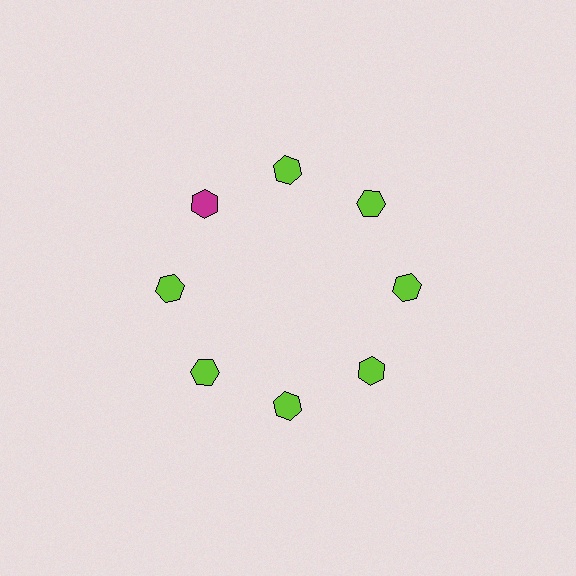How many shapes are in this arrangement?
There are 8 shapes arranged in a ring pattern.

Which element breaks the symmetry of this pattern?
The magenta hexagon at roughly the 10 o'clock position breaks the symmetry. All other shapes are lime hexagons.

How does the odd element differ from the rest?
It has a different color: magenta instead of lime.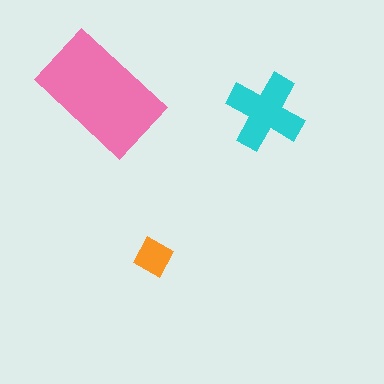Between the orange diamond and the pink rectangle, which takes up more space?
The pink rectangle.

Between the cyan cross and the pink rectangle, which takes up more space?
The pink rectangle.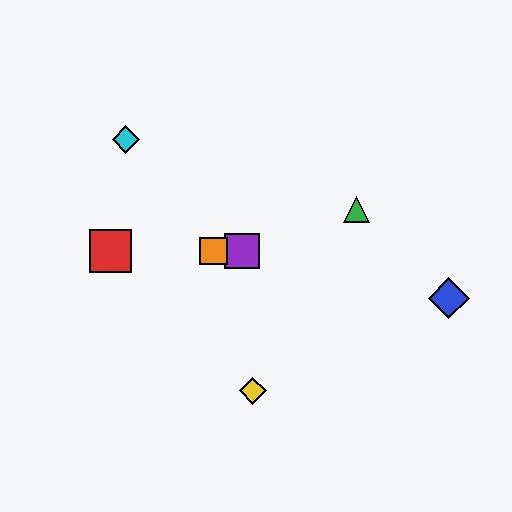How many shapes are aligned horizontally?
3 shapes (the red square, the purple square, the orange square) are aligned horizontally.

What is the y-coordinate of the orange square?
The orange square is at y≈251.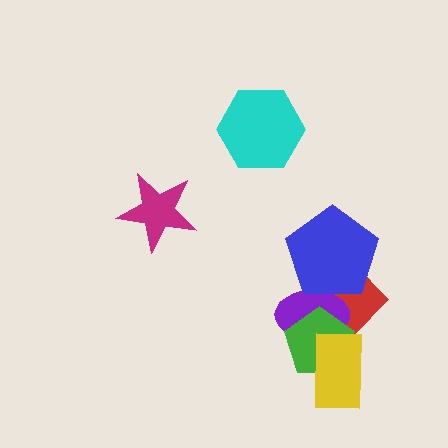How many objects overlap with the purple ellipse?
4 objects overlap with the purple ellipse.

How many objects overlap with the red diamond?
3 objects overlap with the red diamond.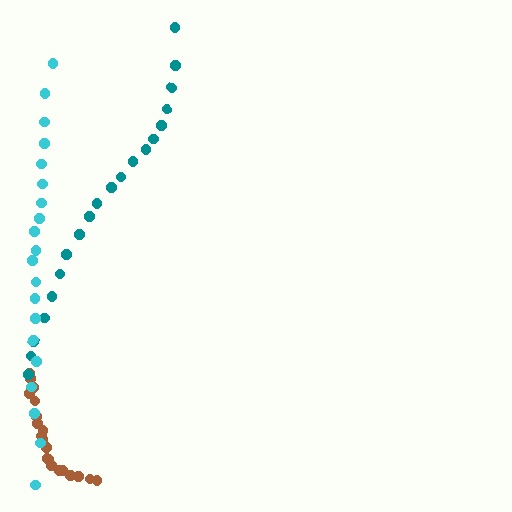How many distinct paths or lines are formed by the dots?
There are 3 distinct paths.